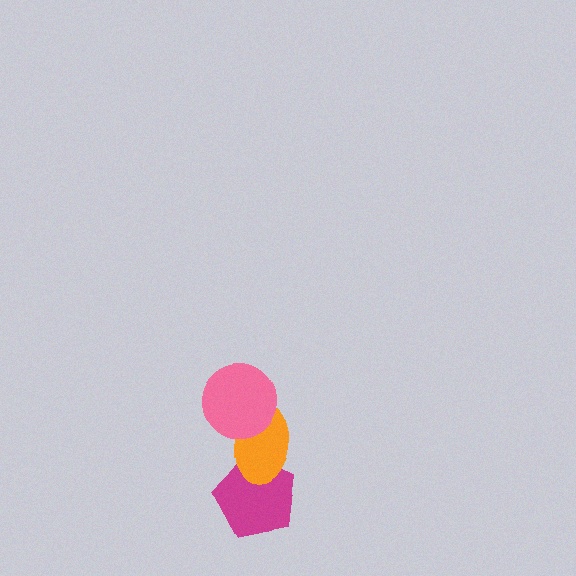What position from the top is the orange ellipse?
The orange ellipse is 2nd from the top.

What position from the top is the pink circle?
The pink circle is 1st from the top.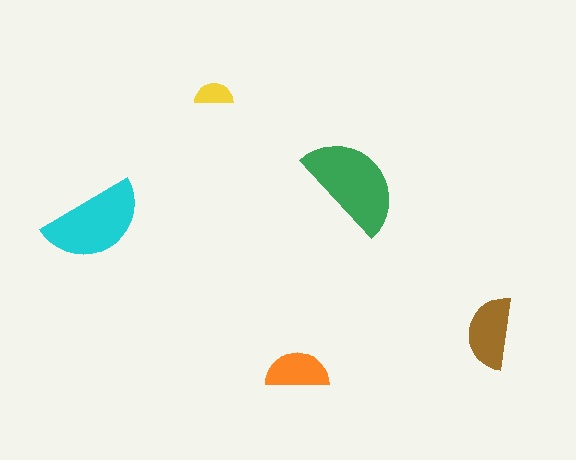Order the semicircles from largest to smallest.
the green one, the cyan one, the brown one, the orange one, the yellow one.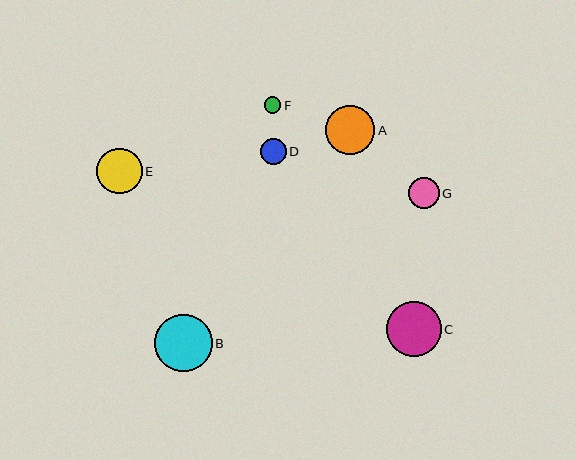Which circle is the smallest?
Circle F is the smallest with a size of approximately 17 pixels.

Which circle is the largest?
Circle B is the largest with a size of approximately 58 pixels.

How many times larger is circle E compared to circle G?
Circle E is approximately 1.5 times the size of circle G.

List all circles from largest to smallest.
From largest to smallest: B, C, A, E, G, D, F.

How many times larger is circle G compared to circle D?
Circle G is approximately 1.2 times the size of circle D.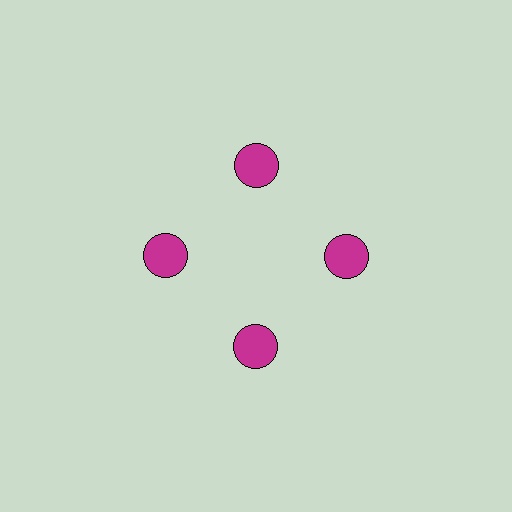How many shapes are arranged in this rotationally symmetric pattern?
There are 4 shapes, arranged in 4 groups of 1.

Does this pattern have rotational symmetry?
Yes, this pattern has 4-fold rotational symmetry. It looks the same after rotating 90 degrees around the center.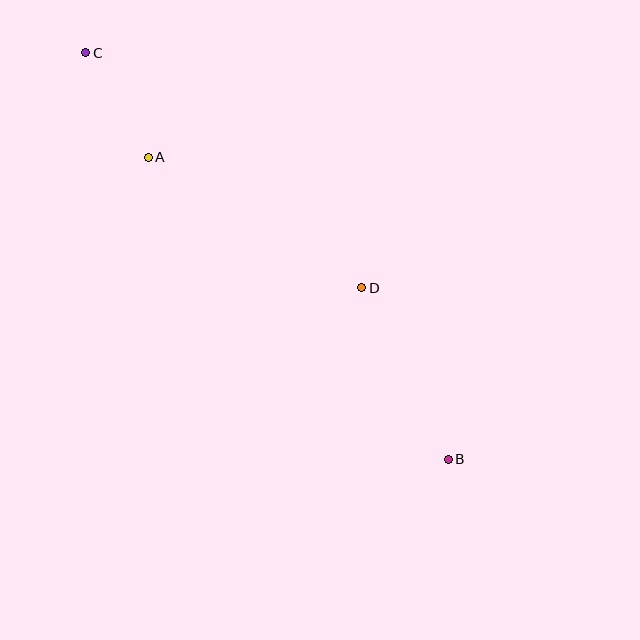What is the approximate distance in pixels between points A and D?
The distance between A and D is approximately 250 pixels.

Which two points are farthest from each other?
Points B and C are farthest from each other.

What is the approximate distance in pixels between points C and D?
The distance between C and D is approximately 363 pixels.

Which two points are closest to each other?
Points A and C are closest to each other.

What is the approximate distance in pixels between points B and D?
The distance between B and D is approximately 192 pixels.